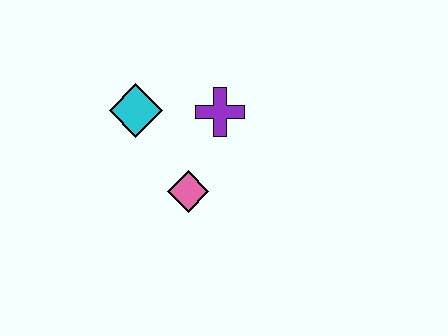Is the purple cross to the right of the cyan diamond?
Yes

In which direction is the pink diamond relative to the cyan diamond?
The pink diamond is below the cyan diamond.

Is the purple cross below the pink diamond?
No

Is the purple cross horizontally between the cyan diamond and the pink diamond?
No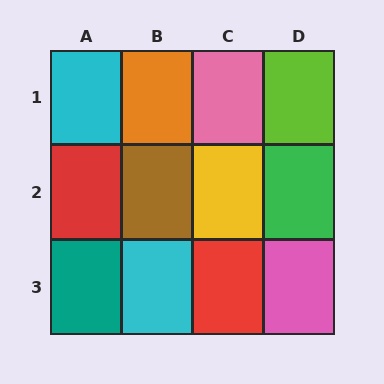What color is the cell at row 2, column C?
Yellow.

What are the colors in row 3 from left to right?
Teal, cyan, red, pink.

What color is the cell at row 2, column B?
Brown.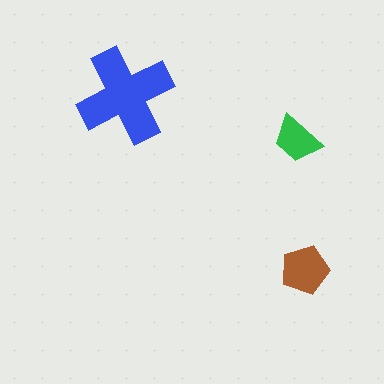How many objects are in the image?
There are 3 objects in the image.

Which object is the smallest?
The green trapezoid.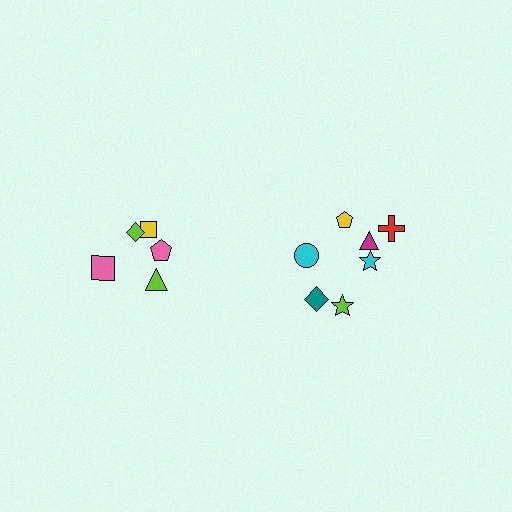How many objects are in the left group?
There are 5 objects.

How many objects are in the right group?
There are 7 objects.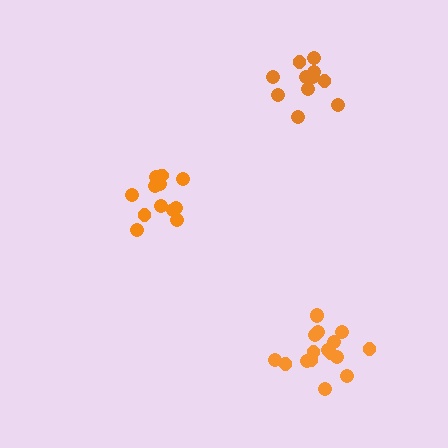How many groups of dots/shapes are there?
There are 3 groups.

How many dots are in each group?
Group 1: 12 dots, Group 2: 17 dots, Group 3: 11 dots (40 total).